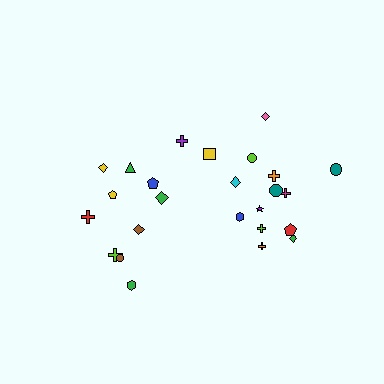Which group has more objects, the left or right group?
The right group.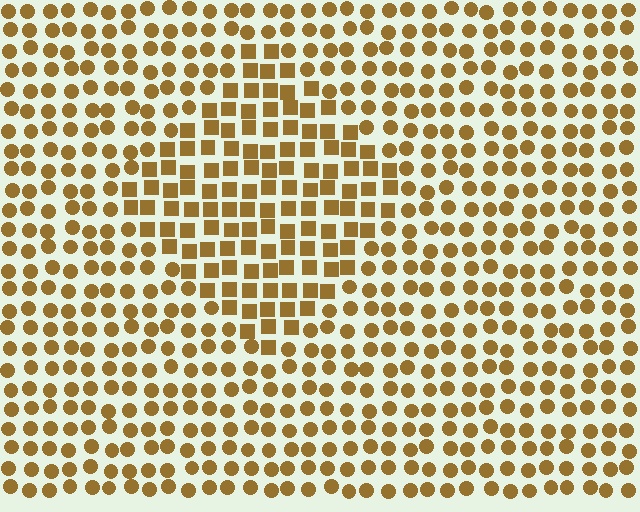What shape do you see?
I see a diamond.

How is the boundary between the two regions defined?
The boundary is defined by a change in element shape: squares inside vs. circles outside. All elements share the same color and spacing.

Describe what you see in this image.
The image is filled with small brown elements arranged in a uniform grid. A diamond-shaped region contains squares, while the surrounding area contains circles. The boundary is defined purely by the change in element shape.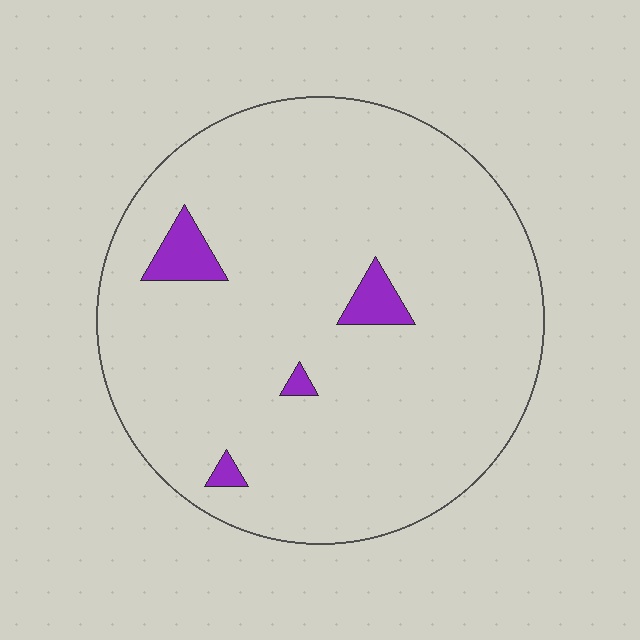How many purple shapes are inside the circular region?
4.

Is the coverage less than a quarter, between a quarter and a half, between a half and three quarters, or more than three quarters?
Less than a quarter.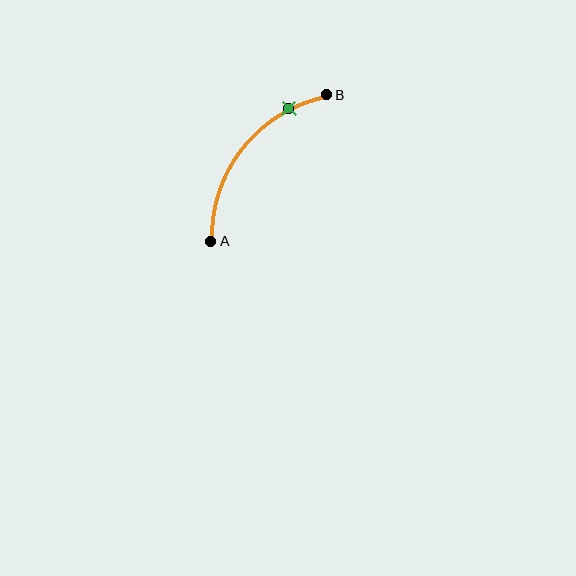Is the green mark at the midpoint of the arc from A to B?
No. The green mark lies on the arc but is closer to endpoint B. The arc midpoint would be at the point on the curve equidistant along the arc from both A and B.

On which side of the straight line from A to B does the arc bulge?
The arc bulges above and to the left of the straight line connecting A and B.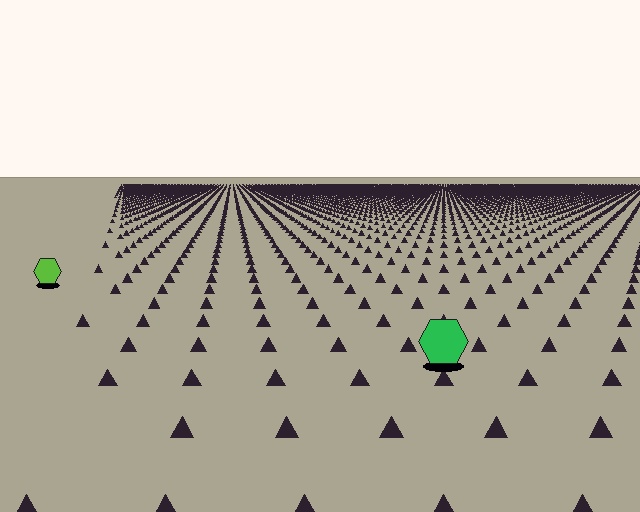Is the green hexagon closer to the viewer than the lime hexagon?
Yes. The green hexagon is closer — you can tell from the texture gradient: the ground texture is coarser near it.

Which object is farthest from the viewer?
The lime hexagon is farthest from the viewer. It appears smaller and the ground texture around it is denser.